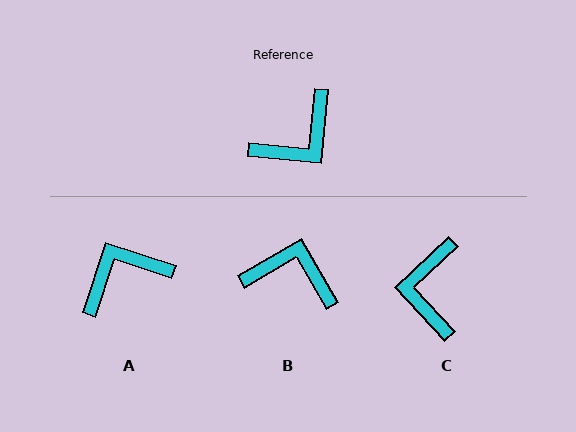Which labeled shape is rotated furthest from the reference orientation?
A, about 167 degrees away.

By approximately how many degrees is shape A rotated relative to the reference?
Approximately 167 degrees counter-clockwise.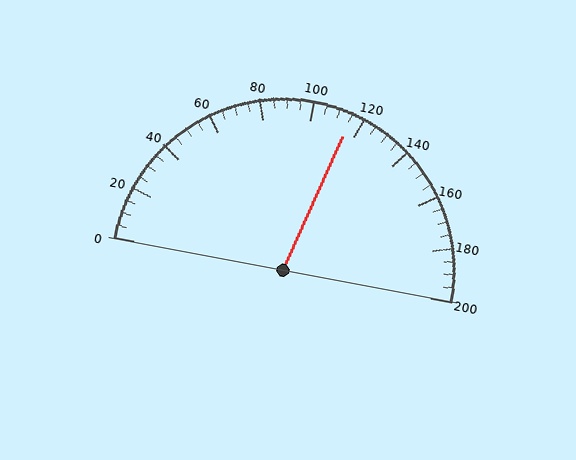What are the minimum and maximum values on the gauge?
The gauge ranges from 0 to 200.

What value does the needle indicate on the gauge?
The needle indicates approximately 115.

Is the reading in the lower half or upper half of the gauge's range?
The reading is in the upper half of the range (0 to 200).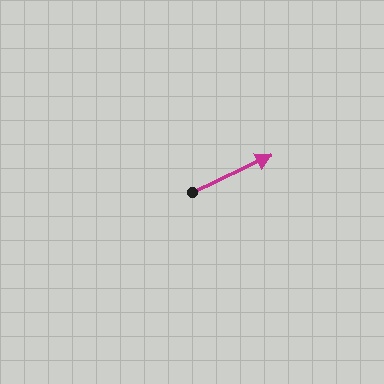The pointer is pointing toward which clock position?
Roughly 2 o'clock.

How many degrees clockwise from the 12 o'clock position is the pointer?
Approximately 65 degrees.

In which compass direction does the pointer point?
Northeast.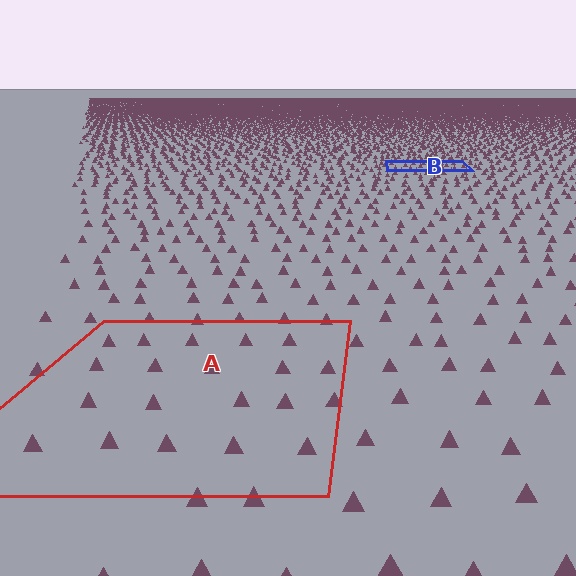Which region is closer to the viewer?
Region A is closer. The texture elements there are larger and more spread out.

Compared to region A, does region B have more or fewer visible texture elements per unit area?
Region B has more texture elements per unit area — they are packed more densely because it is farther away.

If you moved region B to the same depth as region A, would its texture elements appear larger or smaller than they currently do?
They would appear larger. At a closer depth, the same texture elements are projected at a bigger on-screen size.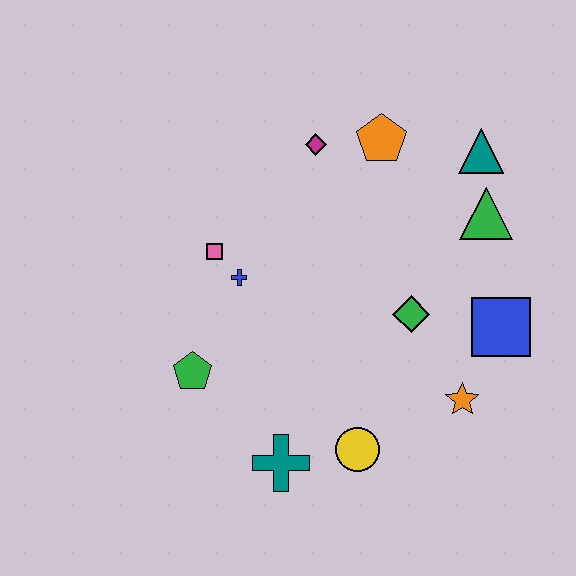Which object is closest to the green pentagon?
The blue cross is closest to the green pentagon.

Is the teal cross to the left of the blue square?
Yes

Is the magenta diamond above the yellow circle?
Yes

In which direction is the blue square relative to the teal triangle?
The blue square is below the teal triangle.